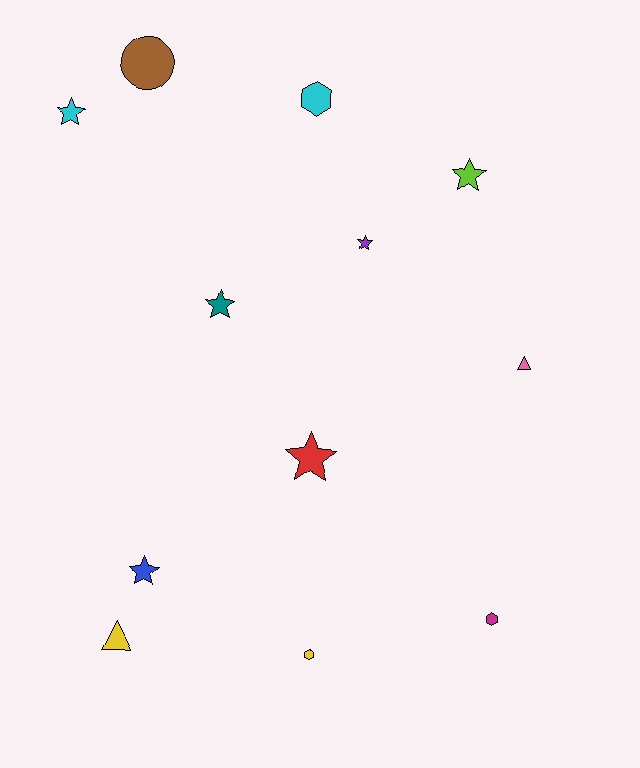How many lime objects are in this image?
There is 1 lime object.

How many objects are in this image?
There are 12 objects.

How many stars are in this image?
There are 6 stars.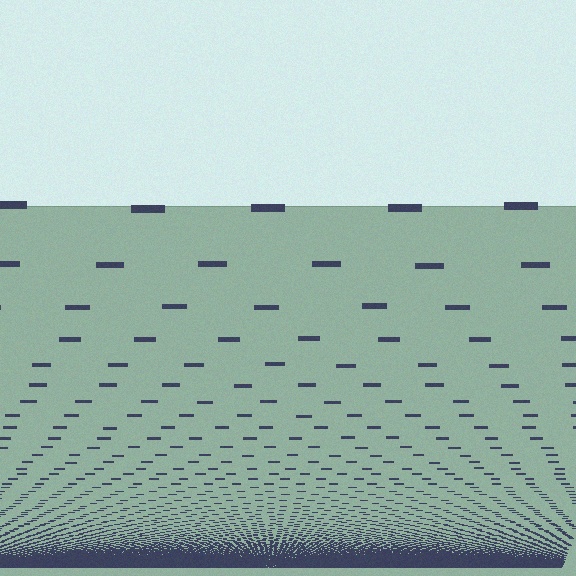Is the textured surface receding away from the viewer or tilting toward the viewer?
The surface appears to tilt toward the viewer. Texture elements get larger and sparser toward the top.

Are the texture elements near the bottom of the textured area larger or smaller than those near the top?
Smaller. The gradient is inverted — elements near the bottom are smaller and denser.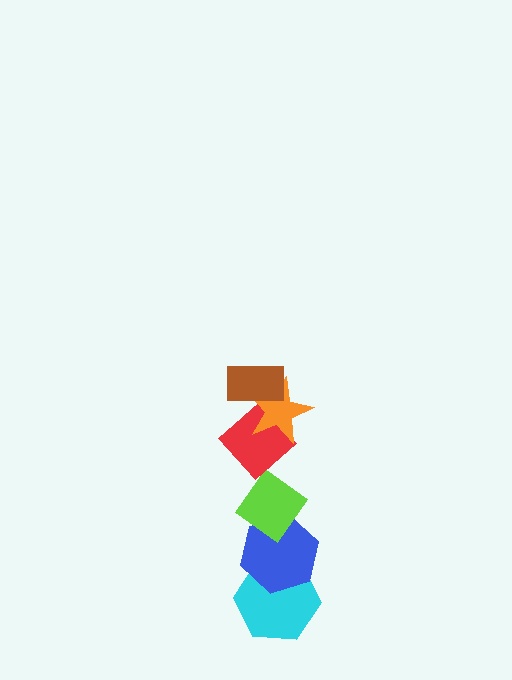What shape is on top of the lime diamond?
The red diamond is on top of the lime diamond.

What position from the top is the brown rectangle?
The brown rectangle is 1st from the top.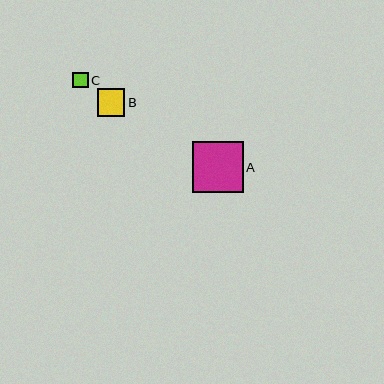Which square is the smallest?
Square C is the smallest with a size of approximately 15 pixels.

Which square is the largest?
Square A is the largest with a size of approximately 51 pixels.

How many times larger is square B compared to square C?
Square B is approximately 1.8 times the size of square C.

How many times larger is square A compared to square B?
Square A is approximately 1.8 times the size of square B.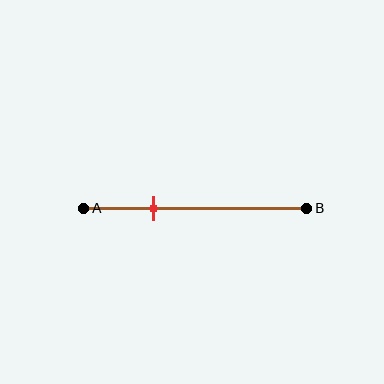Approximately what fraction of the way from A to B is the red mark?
The red mark is approximately 30% of the way from A to B.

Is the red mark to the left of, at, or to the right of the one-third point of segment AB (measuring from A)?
The red mark is approximately at the one-third point of segment AB.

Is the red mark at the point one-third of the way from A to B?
Yes, the mark is approximately at the one-third point.